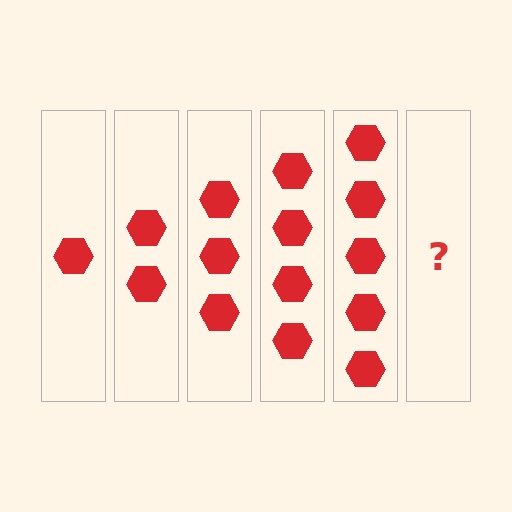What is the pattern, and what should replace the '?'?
The pattern is that each step adds one more hexagon. The '?' should be 6 hexagons.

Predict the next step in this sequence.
The next step is 6 hexagons.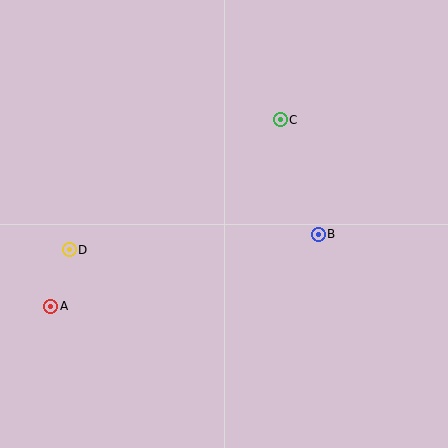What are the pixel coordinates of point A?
Point A is at (51, 306).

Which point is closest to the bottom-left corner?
Point A is closest to the bottom-left corner.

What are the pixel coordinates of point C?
Point C is at (280, 120).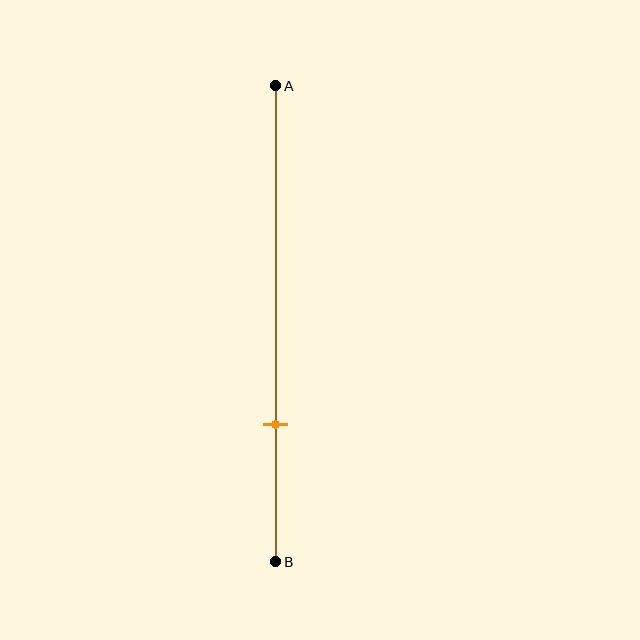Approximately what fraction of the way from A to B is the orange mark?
The orange mark is approximately 70% of the way from A to B.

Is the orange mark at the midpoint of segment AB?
No, the mark is at about 70% from A, not at the 50% midpoint.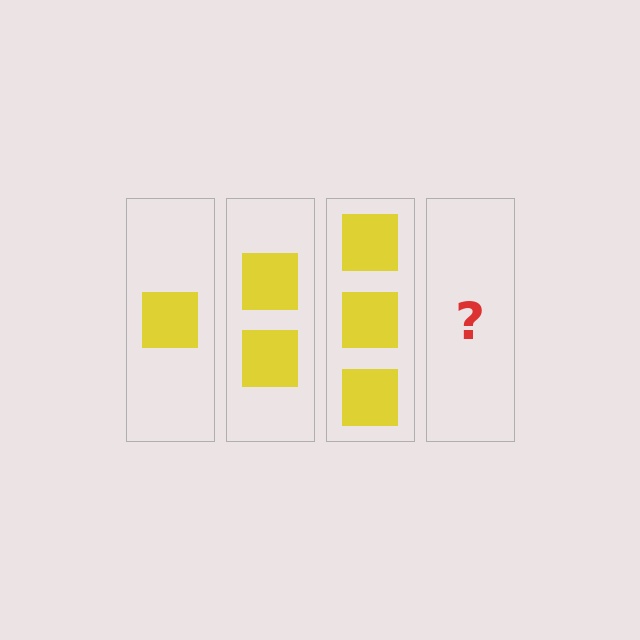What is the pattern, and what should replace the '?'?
The pattern is that each step adds one more square. The '?' should be 4 squares.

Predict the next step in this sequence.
The next step is 4 squares.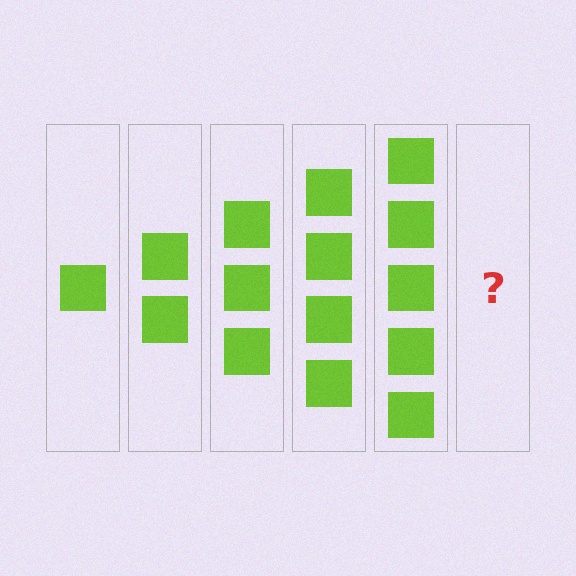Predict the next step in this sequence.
The next step is 6 squares.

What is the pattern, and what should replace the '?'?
The pattern is that each step adds one more square. The '?' should be 6 squares.